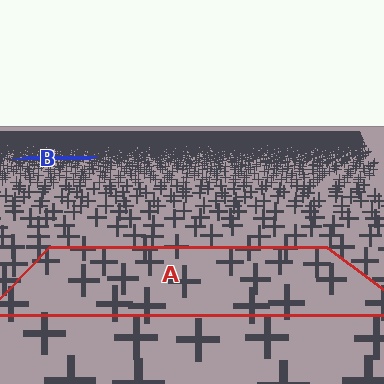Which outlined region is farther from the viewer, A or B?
Region B is farther from the viewer — the texture elements inside it appear smaller and more densely packed.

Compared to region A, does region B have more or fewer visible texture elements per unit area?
Region B has more texture elements per unit area — they are packed more densely because it is farther away.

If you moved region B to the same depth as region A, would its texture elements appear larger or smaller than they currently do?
They would appear larger. At a closer depth, the same texture elements are projected at a bigger on-screen size.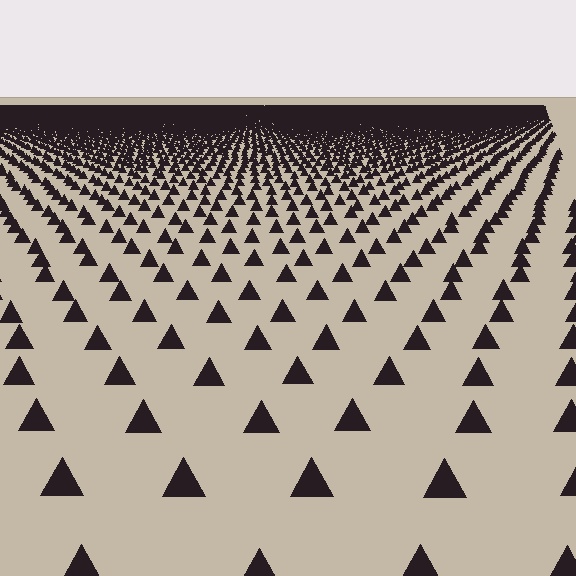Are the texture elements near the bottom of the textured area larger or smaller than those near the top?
Larger. Near the bottom, elements are closer to the viewer and appear at a bigger on-screen size.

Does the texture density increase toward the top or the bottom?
Density increases toward the top.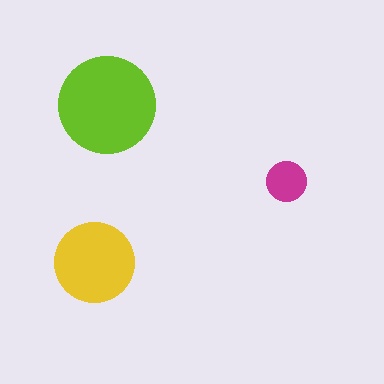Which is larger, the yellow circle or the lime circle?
The lime one.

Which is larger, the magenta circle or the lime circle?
The lime one.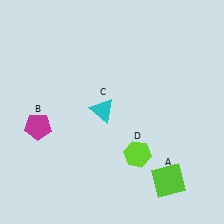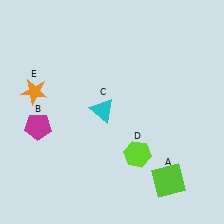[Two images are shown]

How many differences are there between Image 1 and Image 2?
There is 1 difference between the two images.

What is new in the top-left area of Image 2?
An orange star (E) was added in the top-left area of Image 2.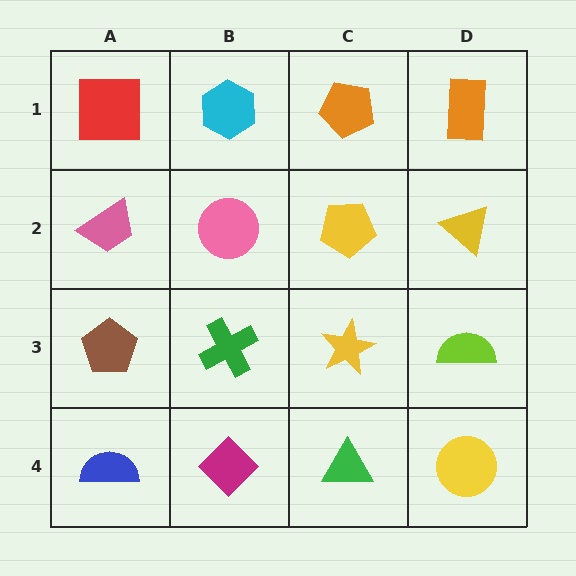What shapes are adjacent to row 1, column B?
A pink circle (row 2, column B), a red square (row 1, column A), an orange pentagon (row 1, column C).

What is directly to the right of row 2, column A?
A pink circle.